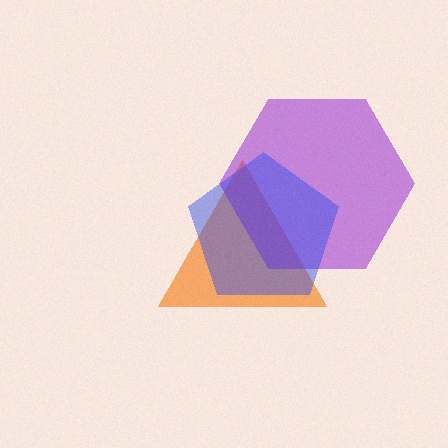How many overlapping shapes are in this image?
There are 3 overlapping shapes in the image.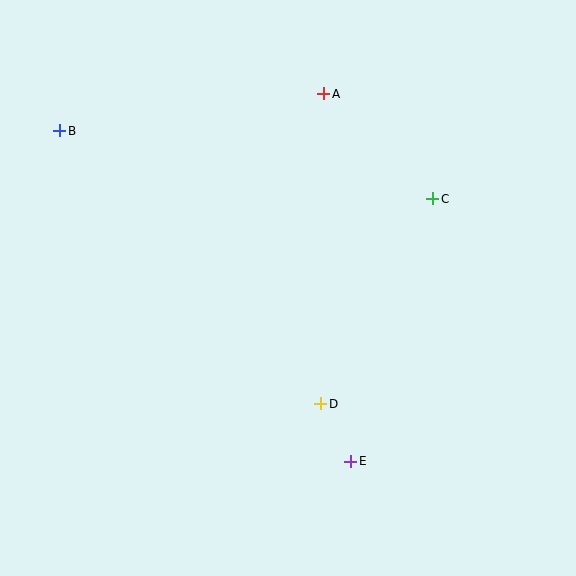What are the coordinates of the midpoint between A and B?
The midpoint between A and B is at (192, 112).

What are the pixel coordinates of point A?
Point A is at (324, 94).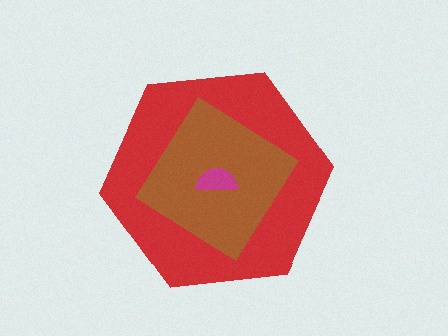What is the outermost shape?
The red hexagon.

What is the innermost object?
The magenta semicircle.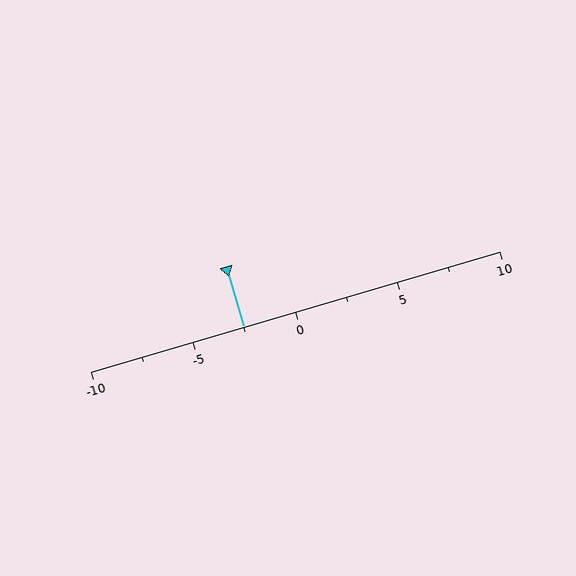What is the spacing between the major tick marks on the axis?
The major ticks are spaced 5 apart.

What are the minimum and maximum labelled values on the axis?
The axis runs from -10 to 10.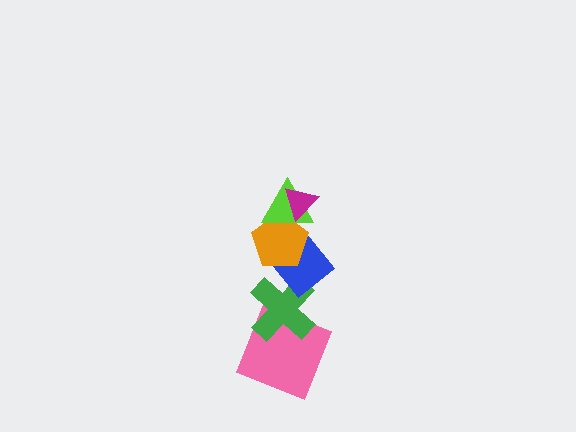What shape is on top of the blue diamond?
The orange pentagon is on top of the blue diamond.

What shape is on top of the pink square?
The green cross is on top of the pink square.